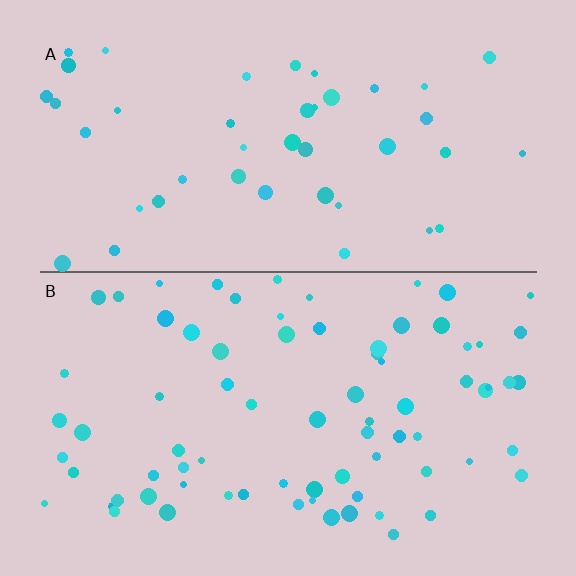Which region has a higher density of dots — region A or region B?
B (the bottom).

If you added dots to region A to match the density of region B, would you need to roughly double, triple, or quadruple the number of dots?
Approximately double.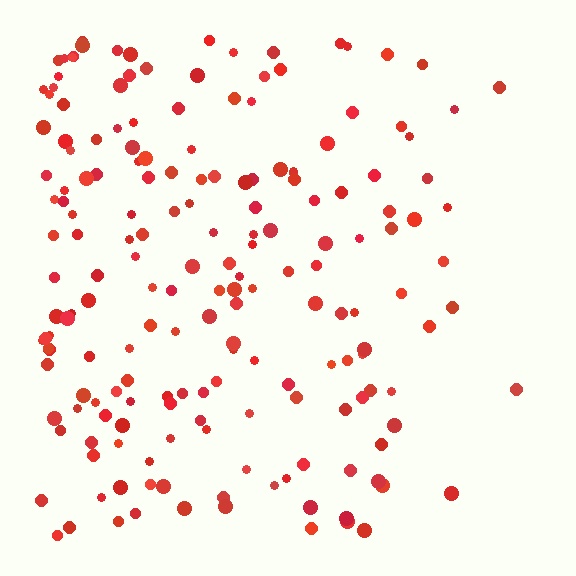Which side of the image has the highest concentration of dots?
The left.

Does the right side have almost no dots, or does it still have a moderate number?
Still a moderate number, just noticeably fewer than the left.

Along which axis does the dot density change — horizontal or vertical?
Horizontal.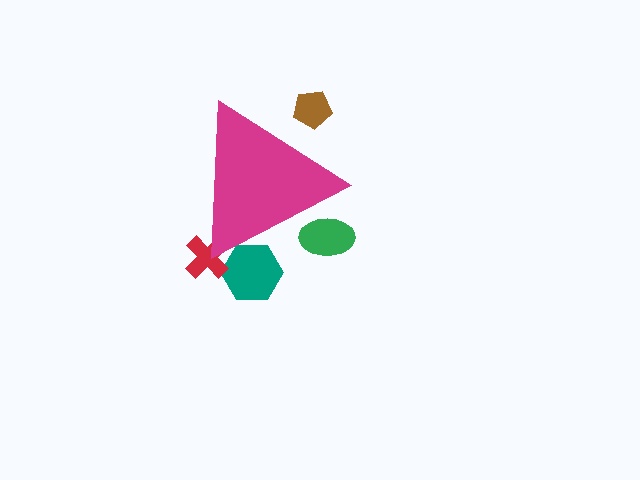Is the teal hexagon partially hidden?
Yes, the teal hexagon is partially hidden behind the magenta triangle.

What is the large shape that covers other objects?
A magenta triangle.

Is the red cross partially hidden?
Yes, the red cross is partially hidden behind the magenta triangle.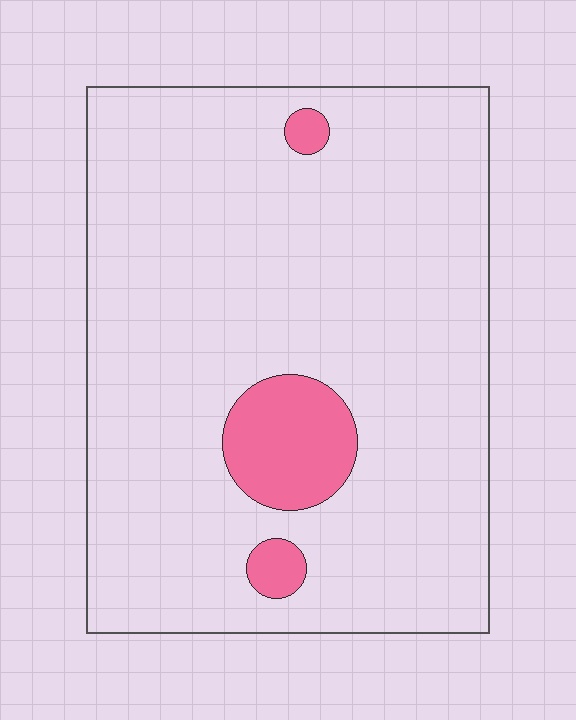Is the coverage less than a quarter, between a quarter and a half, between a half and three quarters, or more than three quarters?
Less than a quarter.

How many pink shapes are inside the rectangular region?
3.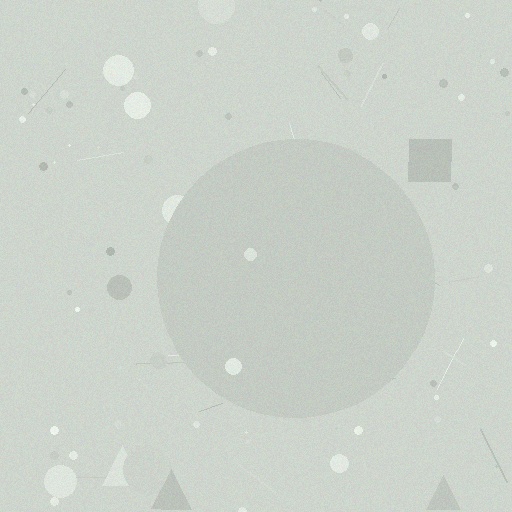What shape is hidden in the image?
A circle is hidden in the image.